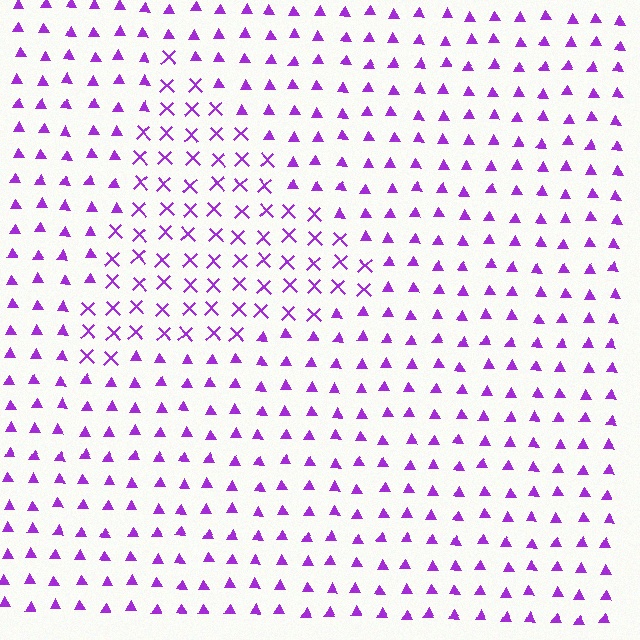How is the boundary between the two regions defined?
The boundary is defined by a change in element shape: X marks inside vs. triangles outside. All elements share the same color and spacing.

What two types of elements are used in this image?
The image uses X marks inside the triangle region and triangles outside it.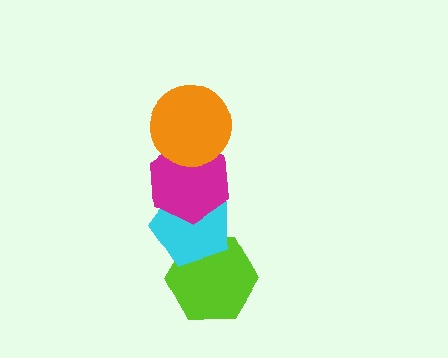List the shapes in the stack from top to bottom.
From top to bottom: the orange circle, the magenta hexagon, the cyan pentagon, the lime hexagon.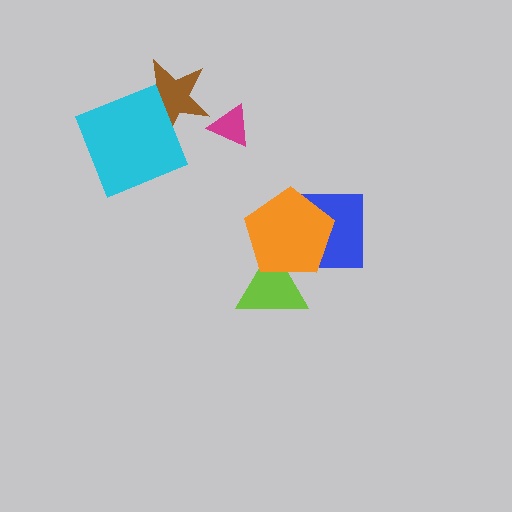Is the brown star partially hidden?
Yes, it is partially covered by another shape.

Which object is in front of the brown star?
The cyan square is in front of the brown star.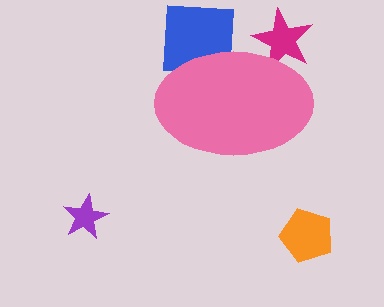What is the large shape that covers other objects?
A pink ellipse.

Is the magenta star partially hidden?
Yes, the magenta star is partially hidden behind the pink ellipse.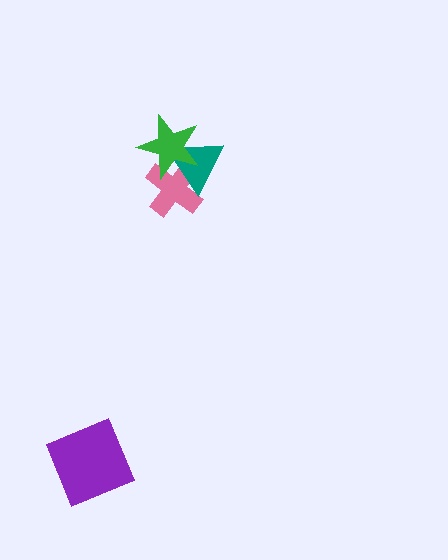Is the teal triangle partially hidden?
Yes, it is partially covered by another shape.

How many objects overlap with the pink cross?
2 objects overlap with the pink cross.